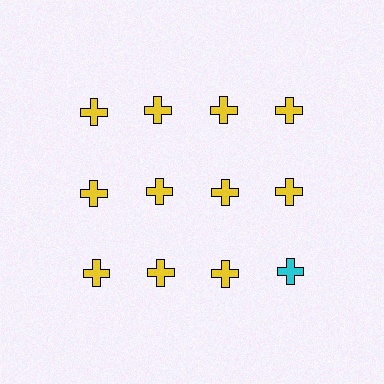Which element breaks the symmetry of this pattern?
The cyan cross in the third row, second from right column breaks the symmetry. All other shapes are yellow crosses.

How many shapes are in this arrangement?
There are 12 shapes arranged in a grid pattern.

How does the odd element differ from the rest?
It has a different color: cyan instead of yellow.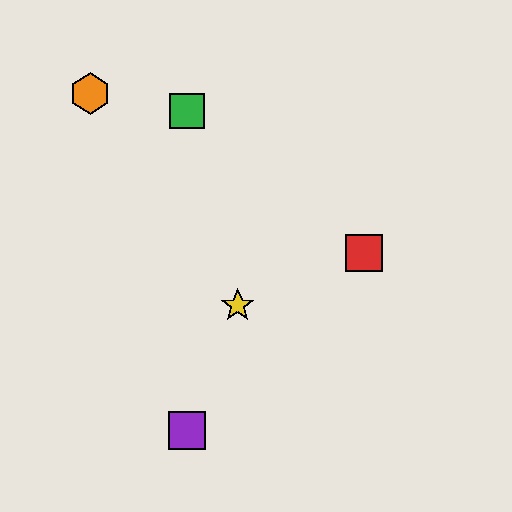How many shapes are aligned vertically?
3 shapes (the blue hexagon, the green square, the purple square) are aligned vertically.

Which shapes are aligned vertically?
The blue hexagon, the green square, the purple square are aligned vertically.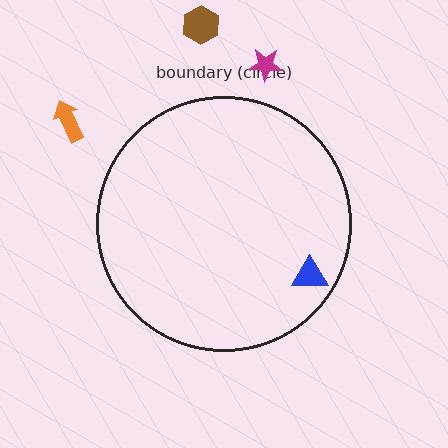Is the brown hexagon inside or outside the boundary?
Outside.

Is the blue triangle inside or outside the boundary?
Inside.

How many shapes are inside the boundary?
1 inside, 3 outside.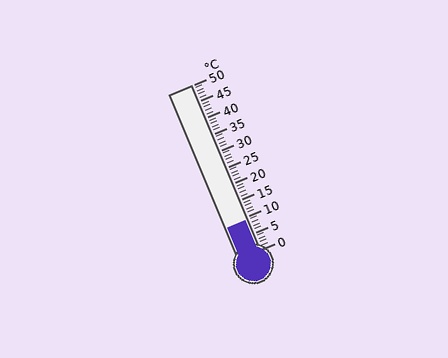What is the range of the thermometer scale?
The thermometer scale ranges from 0°C to 50°C.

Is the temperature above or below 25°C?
The temperature is below 25°C.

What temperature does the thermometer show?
The thermometer shows approximately 9°C.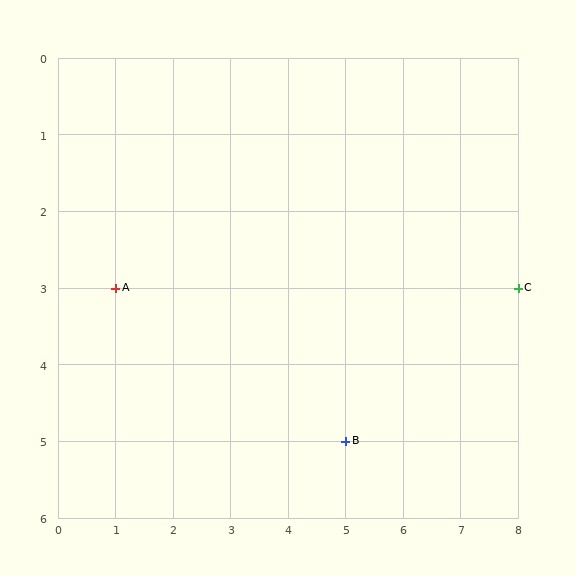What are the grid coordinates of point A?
Point A is at grid coordinates (1, 3).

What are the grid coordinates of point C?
Point C is at grid coordinates (8, 3).